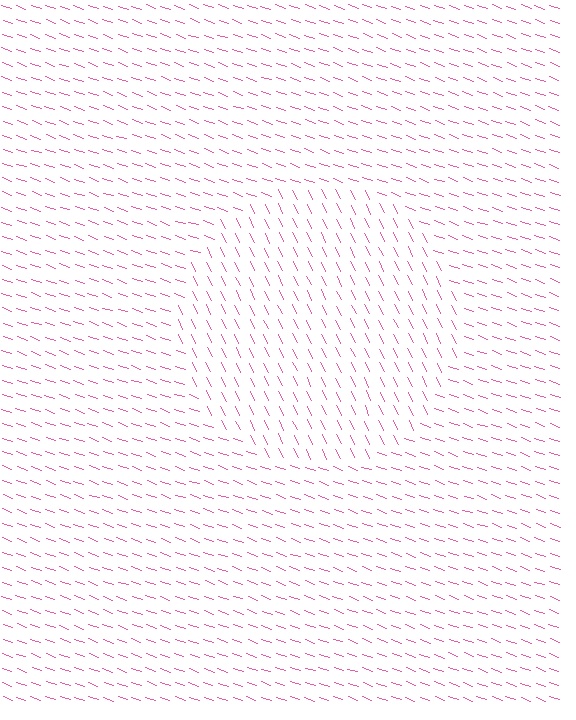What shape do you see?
I see a circle.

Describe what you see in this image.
The image is filled with small pink line segments. A circle region in the image has lines oriented differently from the surrounding lines, creating a visible texture boundary.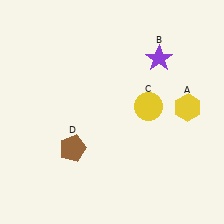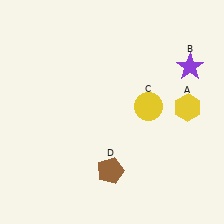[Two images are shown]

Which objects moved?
The objects that moved are: the purple star (B), the brown pentagon (D).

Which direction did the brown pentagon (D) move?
The brown pentagon (D) moved right.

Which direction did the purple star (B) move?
The purple star (B) moved right.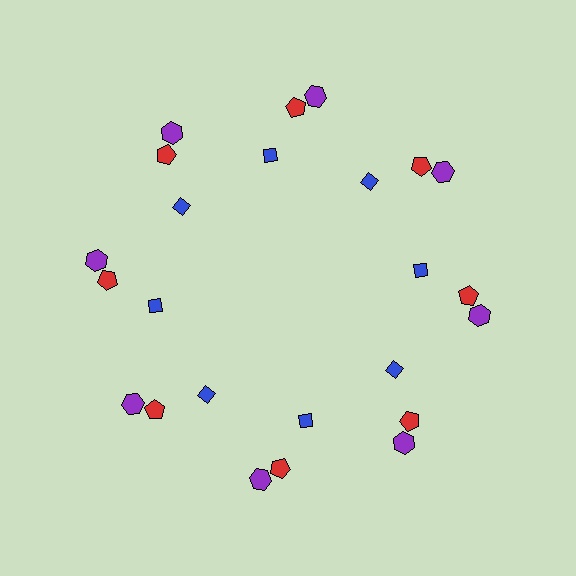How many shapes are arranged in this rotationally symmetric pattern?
There are 24 shapes, arranged in 8 groups of 3.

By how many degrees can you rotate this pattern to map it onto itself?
The pattern maps onto itself every 45 degrees of rotation.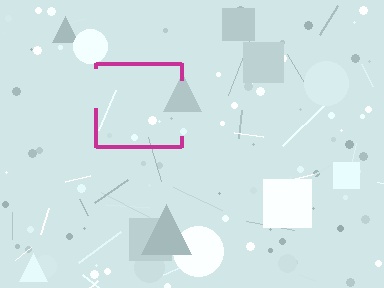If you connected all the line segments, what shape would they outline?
They would outline a square.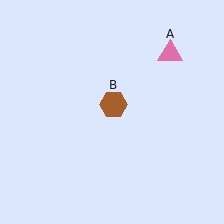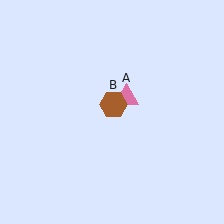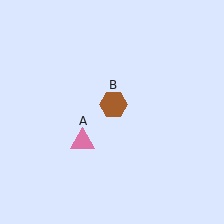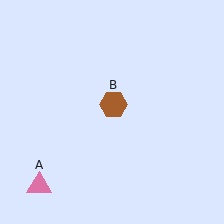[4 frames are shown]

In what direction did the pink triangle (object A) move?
The pink triangle (object A) moved down and to the left.